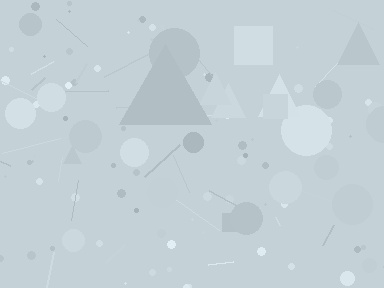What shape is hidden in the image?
A triangle is hidden in the image.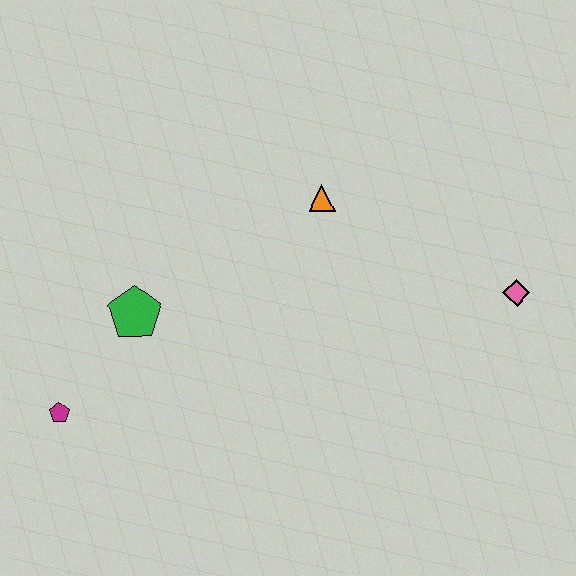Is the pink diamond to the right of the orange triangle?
Yes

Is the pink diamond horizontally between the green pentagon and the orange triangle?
No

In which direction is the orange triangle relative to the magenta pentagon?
The orange triangle is to the right of the magenta pentagon.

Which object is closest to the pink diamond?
The orange triangle is closest to the pink diamond.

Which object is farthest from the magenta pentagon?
The pink diamond is farthest from the magenta pentagon.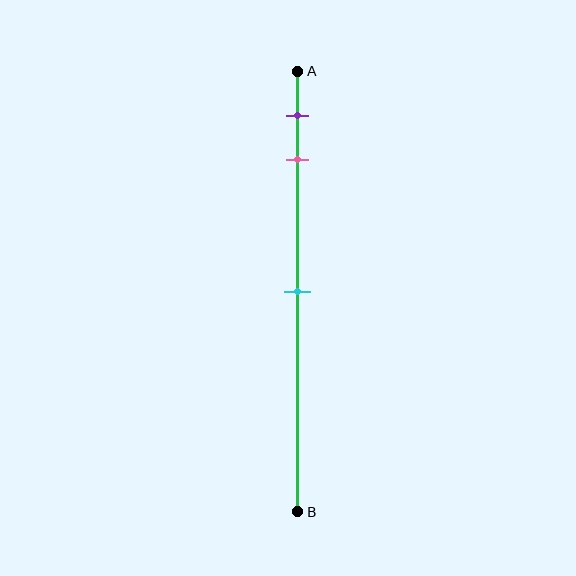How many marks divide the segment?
There are 3 marks dividing the segment.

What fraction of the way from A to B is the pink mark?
The pink mark is approximately 20% (0.2) of the way from A to B.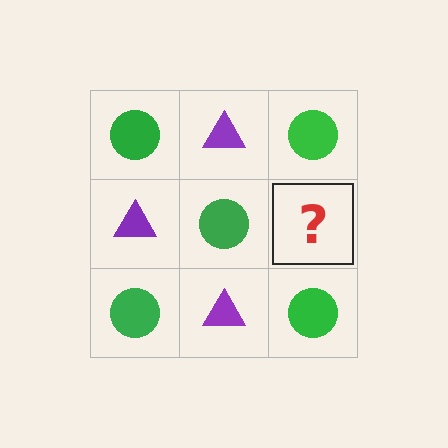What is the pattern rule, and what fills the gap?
The rule is that it alternates green circle and purple triangle in a checkerboard pattern. The gap should be filled with a purple triangle.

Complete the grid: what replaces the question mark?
The question mark should be replaced with a purple triangle.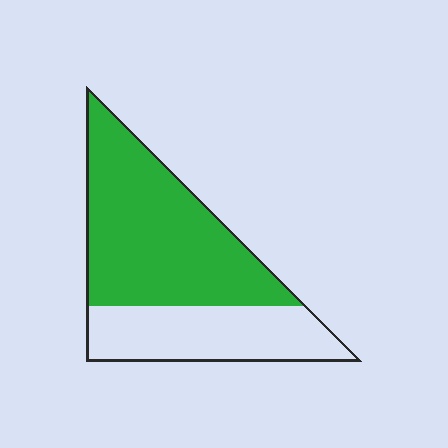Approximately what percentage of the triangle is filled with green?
Approximately 65%.